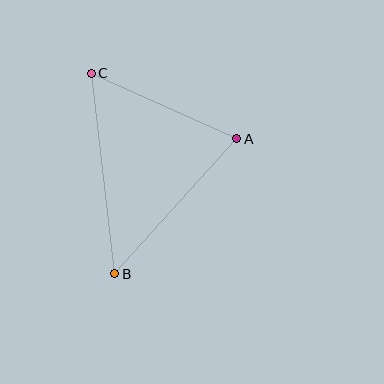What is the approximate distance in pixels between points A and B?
The distance between A and B is approximately 182 pixels.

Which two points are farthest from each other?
Points B and C are farthest from each other.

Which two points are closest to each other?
Points A and C are closest to each other.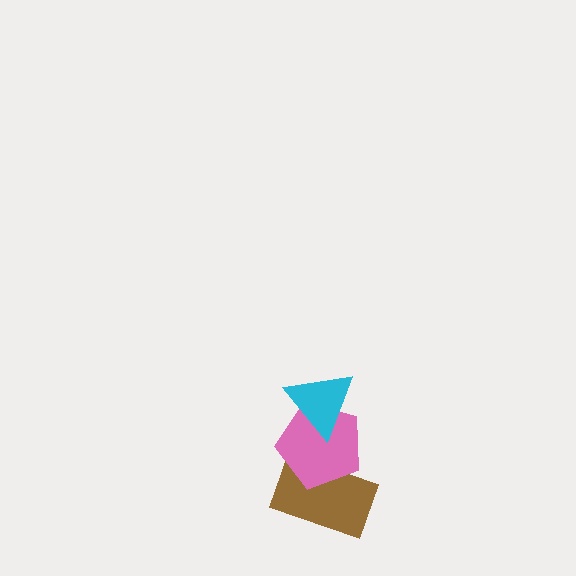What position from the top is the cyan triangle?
The cyan triangle is 1st from the top.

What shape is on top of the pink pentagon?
The cyan triangle is on top of the pink pentagon.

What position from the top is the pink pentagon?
The pink pentagon is 2nd from the top.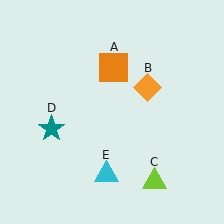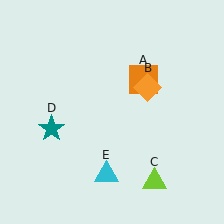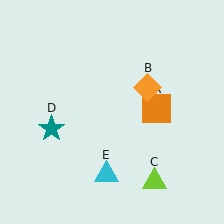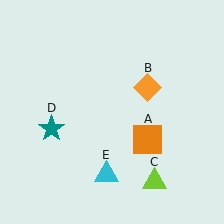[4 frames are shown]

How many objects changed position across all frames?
1 object changed position: orange square (object A).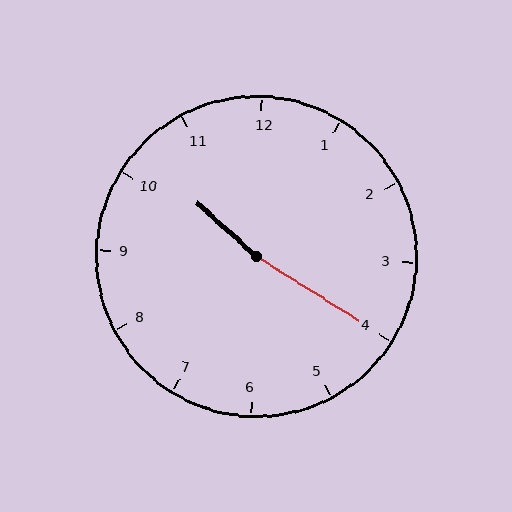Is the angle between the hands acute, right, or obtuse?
It is obtuse.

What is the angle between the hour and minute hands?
Approximately 170 degrees.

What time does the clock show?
10:20.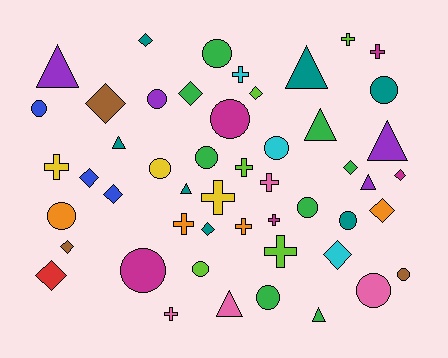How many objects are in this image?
There are 50 objects.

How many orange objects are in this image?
There are 4 orange objects.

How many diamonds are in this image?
There are 13 diamonds.